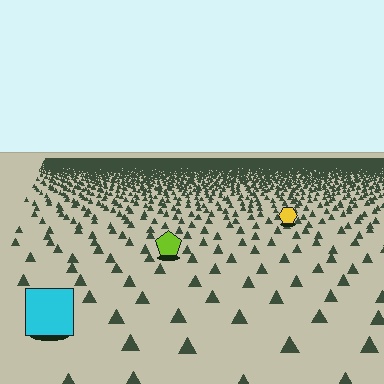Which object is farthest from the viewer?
The yellow hexagon is farthest from the viewer. It appears smaller and the ground texture around it is denser.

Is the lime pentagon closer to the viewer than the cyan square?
No. The cyan square is closer — you can tell from the texture gradient: the ground texture is coarser near it.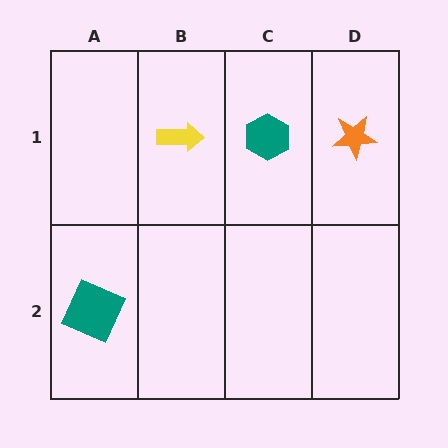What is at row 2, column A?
A teal square.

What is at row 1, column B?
A yellow arrow.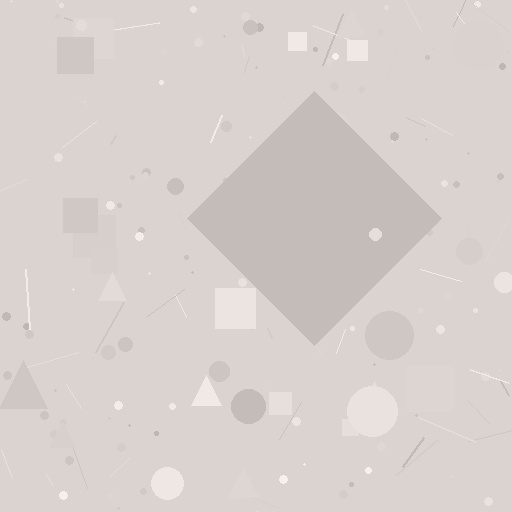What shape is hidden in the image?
A diamond is hidden in the image.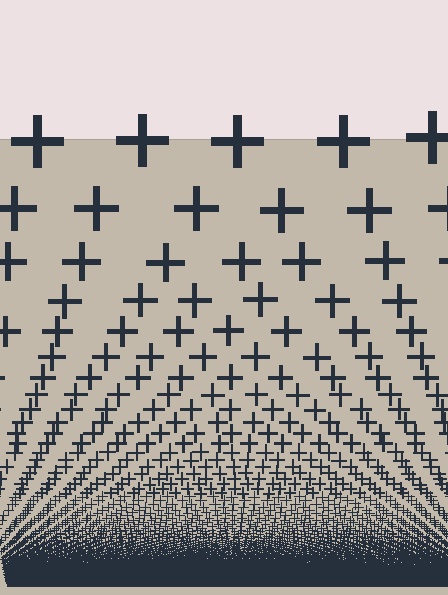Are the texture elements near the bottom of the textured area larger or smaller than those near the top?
Smaller. The gradient is inverted — elements near the bottom are smaller and denser.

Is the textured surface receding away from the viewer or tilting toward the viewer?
The surface appears to tilt toward the viewer. Texture elements get larger and sparser toward the top.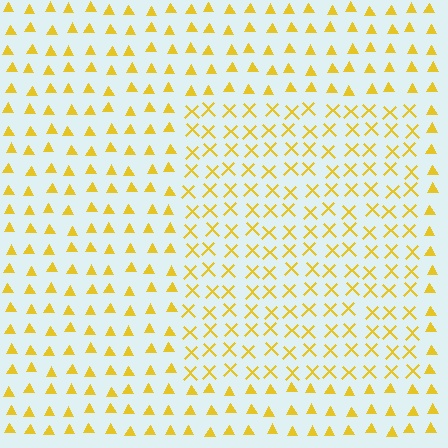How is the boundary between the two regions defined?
The boundary is defined by a change in element shape: X marks inside vs. triangles outside. All elements share the same color and spacing.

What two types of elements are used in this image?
The image uses X marks inside the rectangle region and triangles outside it.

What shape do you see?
I see a rectangle.